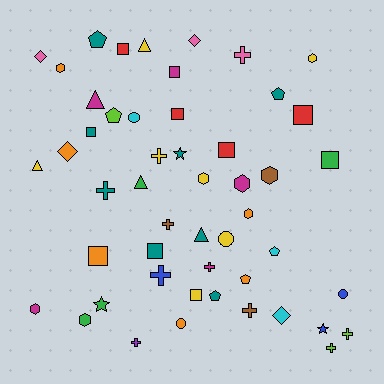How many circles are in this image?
There are 4 circles.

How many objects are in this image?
There are 50 objects.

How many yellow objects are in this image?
There are 7 yellow objects.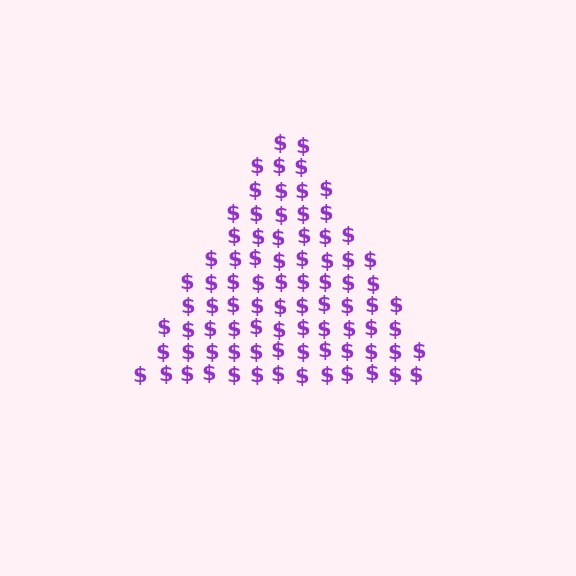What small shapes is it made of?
It is made of small dollar signs.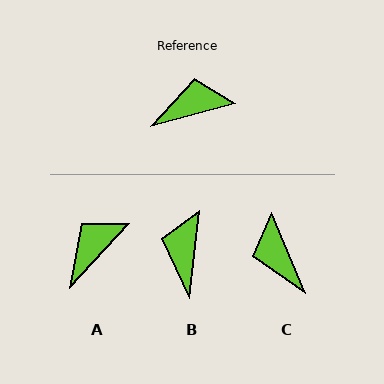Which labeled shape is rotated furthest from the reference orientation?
C, about 97 degrees away.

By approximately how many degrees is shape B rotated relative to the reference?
Approximately 68 degrees counter-clockwise.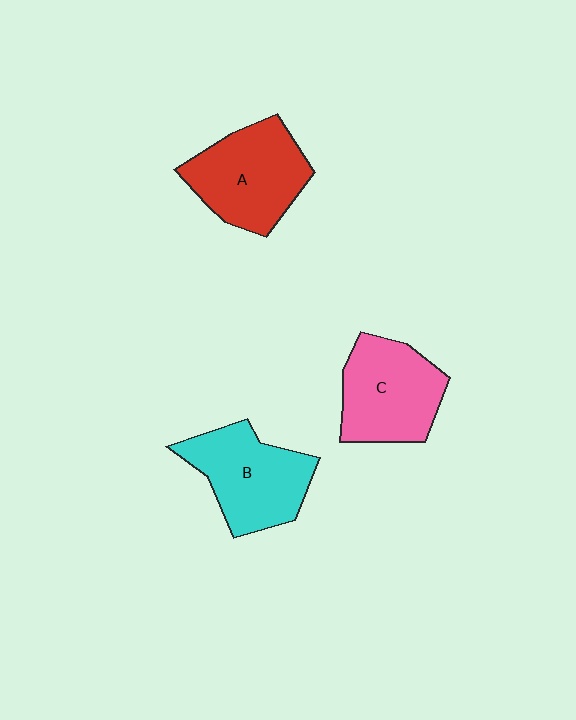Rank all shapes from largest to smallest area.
From largest to smallest: A (red), B (cyan), C (pink).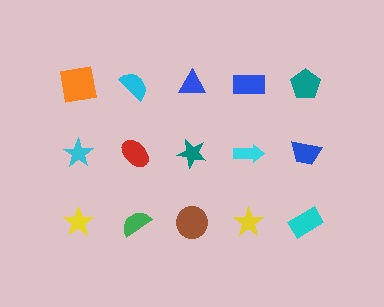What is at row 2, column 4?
A cyan arrow.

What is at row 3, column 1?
A yellow star.